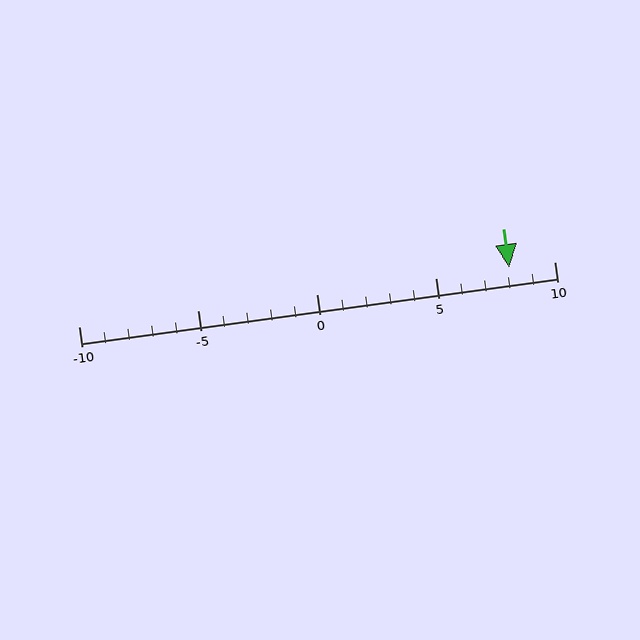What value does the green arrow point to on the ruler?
The green arrow points to approximately 8.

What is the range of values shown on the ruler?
The ruler shows values from -10 to 10.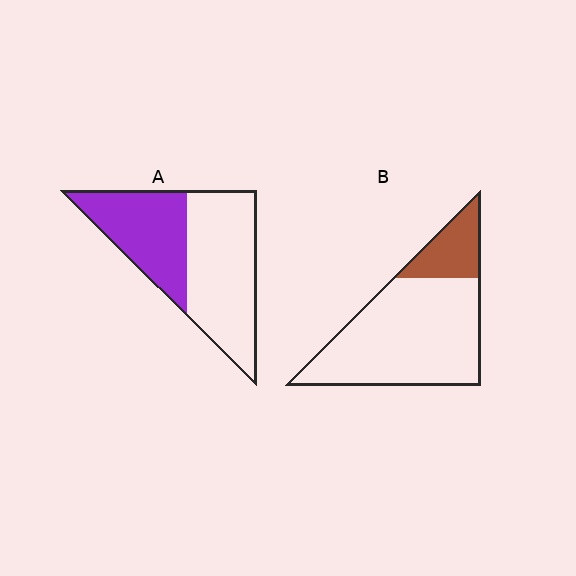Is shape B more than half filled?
No.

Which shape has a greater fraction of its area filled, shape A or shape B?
Shape A.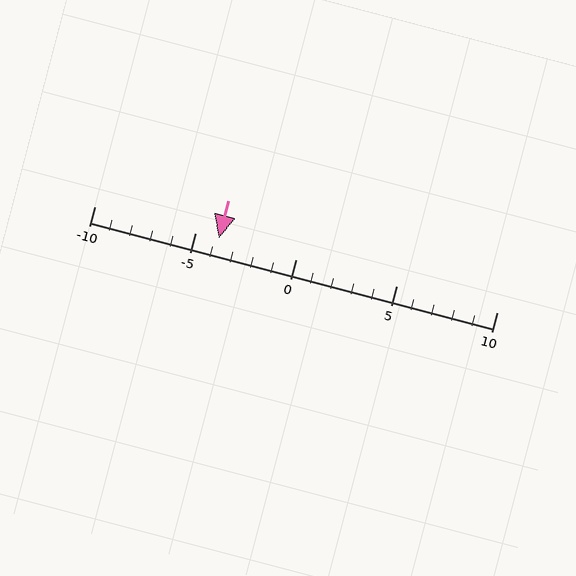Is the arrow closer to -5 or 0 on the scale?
The arrow is closer to -5.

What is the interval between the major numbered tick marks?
The major tick marks are spaced 5 units apart.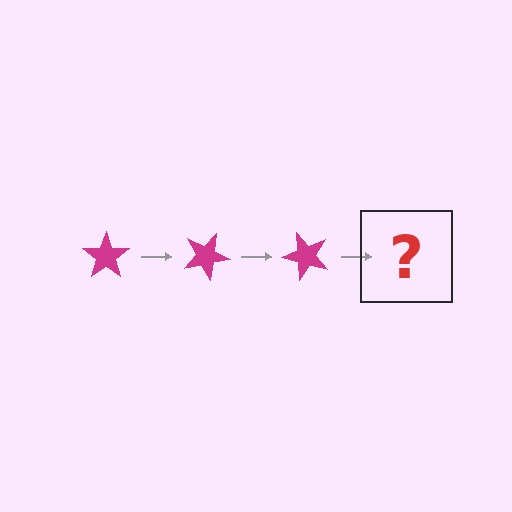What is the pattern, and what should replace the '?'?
The pattern is that the star rotates 25 degrees each step. The '?' should be a magenta star rotated 75 degrees.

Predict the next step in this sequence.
The next step is a magenta star rotated 75 degrees.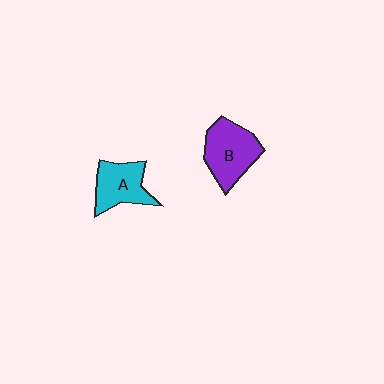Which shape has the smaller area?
Shape A (cyan).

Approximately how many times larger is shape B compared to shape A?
Approximately 1.2 times.